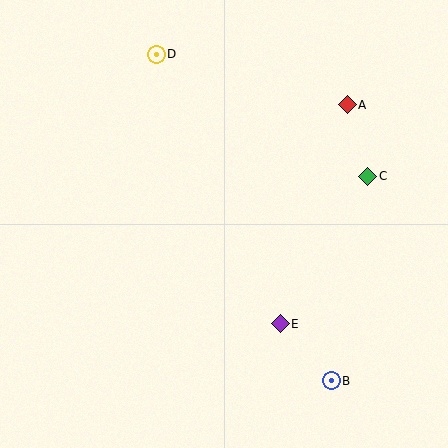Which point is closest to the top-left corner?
Point D is closest to the top-left corner.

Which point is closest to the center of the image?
Point E at (280, 324) is closest to the center.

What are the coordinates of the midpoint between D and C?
The midpoint between D and C is at (262, 115).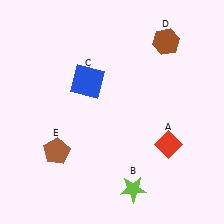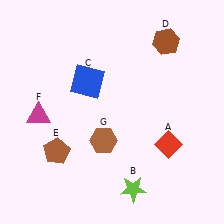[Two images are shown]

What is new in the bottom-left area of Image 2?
A brown hexagon (G) was added in the bottom-left area of Image 2.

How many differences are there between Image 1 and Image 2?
There are 2 differences between the two images.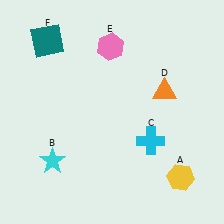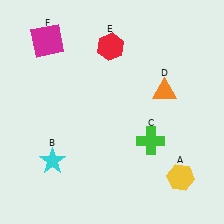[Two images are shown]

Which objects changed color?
C changed from cyan to green. E changed from pink to red. F changed from teal to magenta.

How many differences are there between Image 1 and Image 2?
There are 3 differences between the two images.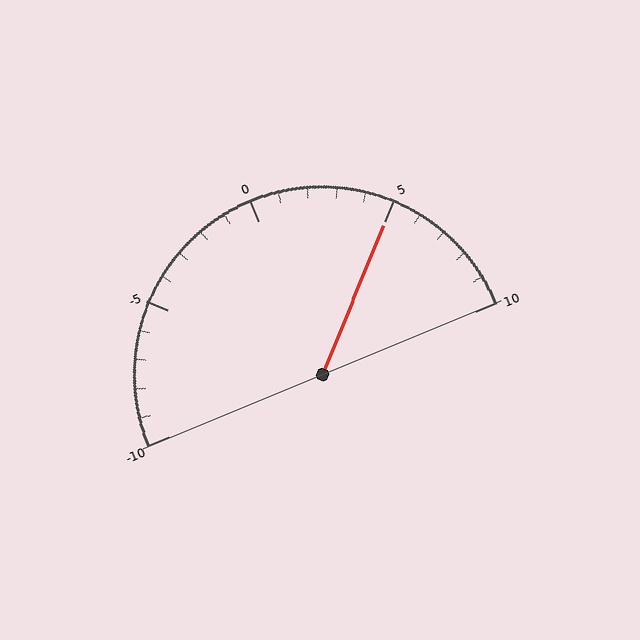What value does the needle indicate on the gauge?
The needle indicates approximately 5.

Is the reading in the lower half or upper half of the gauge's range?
The reading is in the upper half of the range (-10 to 10).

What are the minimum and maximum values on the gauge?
The gauge ranges from -10 to 10.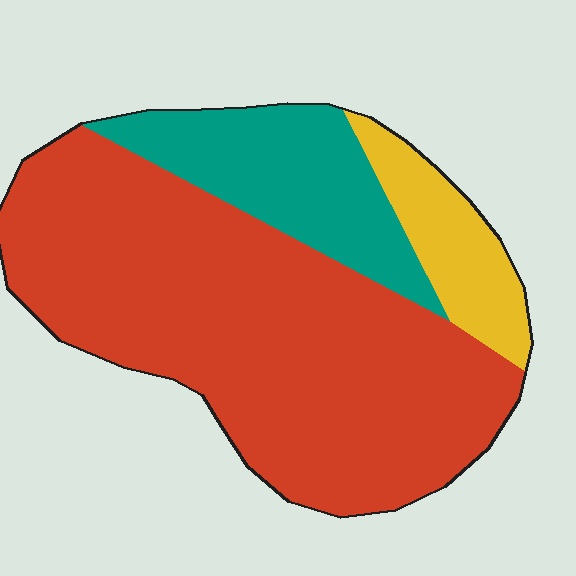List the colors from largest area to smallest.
From largest to smallest: red, teal, yellow.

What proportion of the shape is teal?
Teal takes up about one fifth (1/5) of the shape.